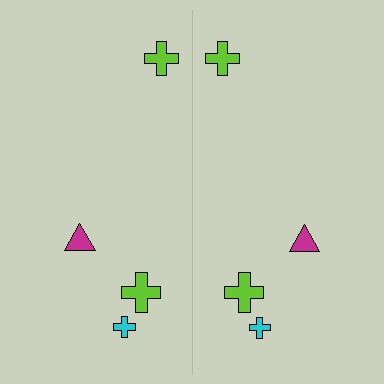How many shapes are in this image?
There are 8 shapes in this image.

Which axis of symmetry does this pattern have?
The pattern has a vertical axis of symmetry running through the center of the image.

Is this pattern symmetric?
Yes, this pattern has bilateral (reflection) symmetry.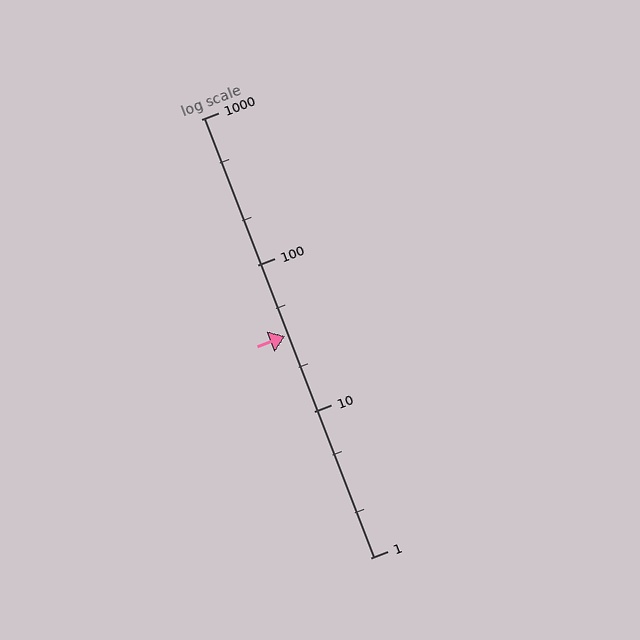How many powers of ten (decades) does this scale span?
The scale spans 3 decades, from 1 to 1000.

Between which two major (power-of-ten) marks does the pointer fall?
The pointer is between 10 and 100.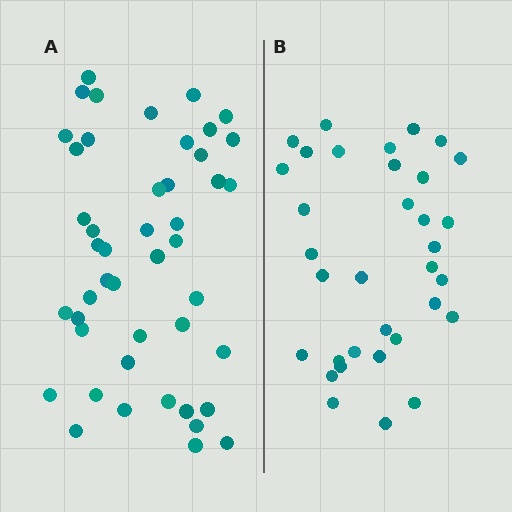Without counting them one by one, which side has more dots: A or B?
Region A (the left region) has more dots.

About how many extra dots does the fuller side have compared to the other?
Region A has roughly 12 or so more dots than region B.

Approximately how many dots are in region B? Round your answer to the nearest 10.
About 30 dots. (The exact count is 34, which rounds to 30.)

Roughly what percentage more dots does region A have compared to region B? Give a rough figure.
About 35% more.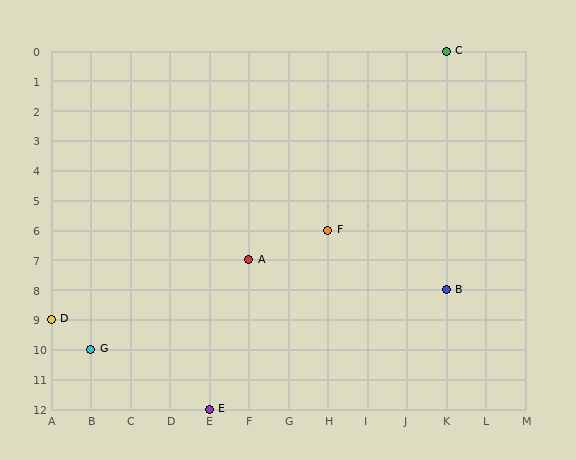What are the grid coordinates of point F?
Point F is at grid coordinates (H, 6).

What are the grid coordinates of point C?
Point C is at grid coordinates (K, 0).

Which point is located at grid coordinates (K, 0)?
Point C is at (K, 0).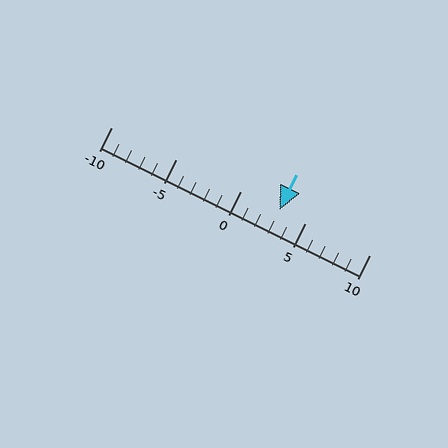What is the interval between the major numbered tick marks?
The major tick marks are spaced 5 units apart.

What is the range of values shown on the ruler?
The ruler shows values from -10 to 10.